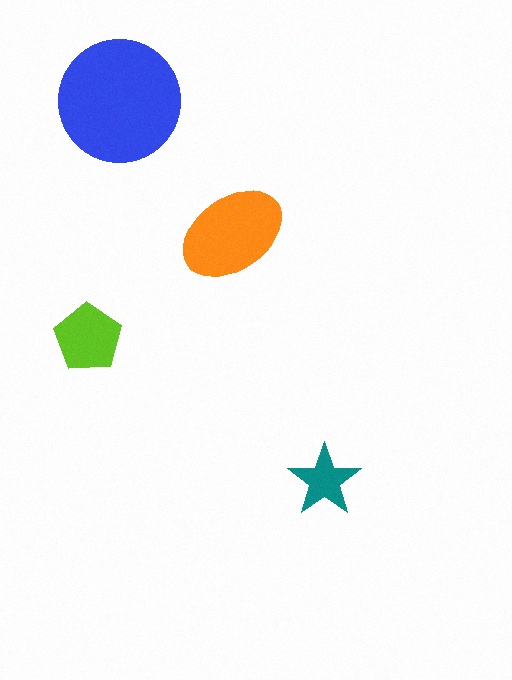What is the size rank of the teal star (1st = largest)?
4th.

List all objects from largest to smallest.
The blue circle, the orange ellipse, the lime pentagon, the teal star.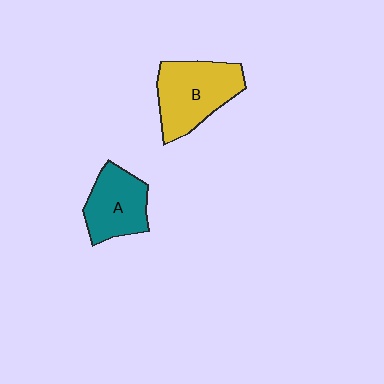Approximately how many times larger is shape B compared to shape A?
Approximately 1.3 times.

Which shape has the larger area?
Shape B (yellow).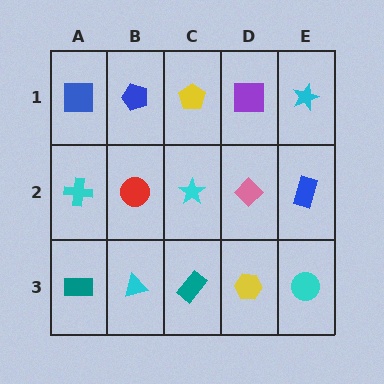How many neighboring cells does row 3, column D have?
3.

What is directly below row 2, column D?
A yellow hexagon.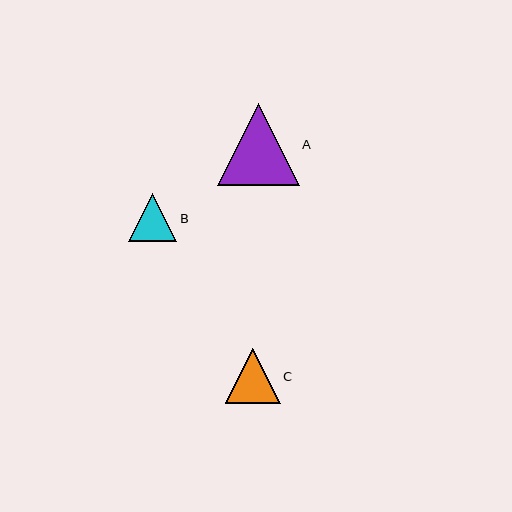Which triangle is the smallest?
Triangle B is the smallest with a size of approximately 48 pixels.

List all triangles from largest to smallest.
From largest to smallest: A, C, B.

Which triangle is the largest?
Triangle A is the largest with a size of approximately 82 pixels.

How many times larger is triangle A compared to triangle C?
Triangle A is approximately 1.5 times the size of triangle C.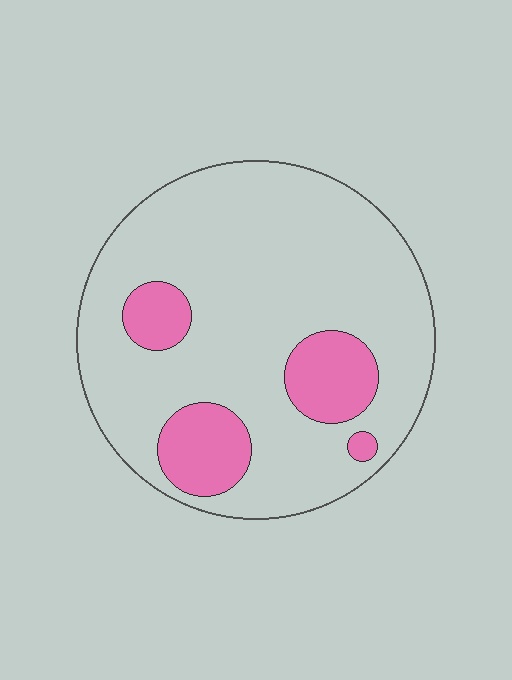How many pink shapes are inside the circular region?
4.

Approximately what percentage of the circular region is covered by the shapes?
Approximately 20%.